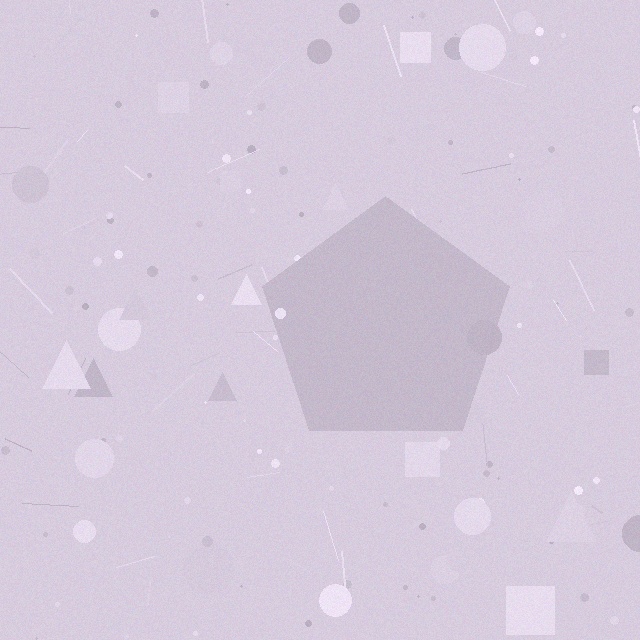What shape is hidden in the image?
A pentagon is hidden in the image.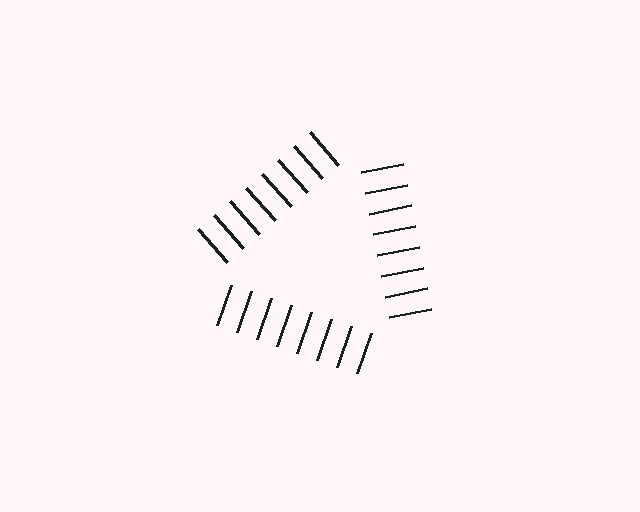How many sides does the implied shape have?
3 sides — the line-ends trace a triangle.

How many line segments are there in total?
24 — 8 along each of the 3 edges.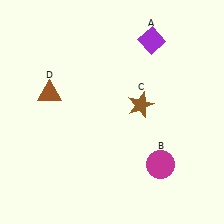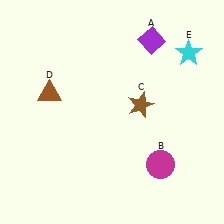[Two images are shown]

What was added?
A cyan star (E) was added in Image 2.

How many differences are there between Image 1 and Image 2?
There is 1 difference between the two images.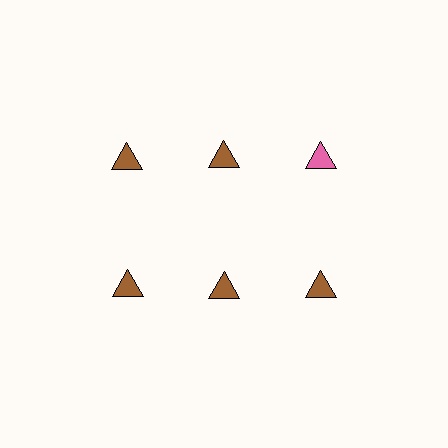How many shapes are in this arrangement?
There are 6 shapes arranged in a grid pattern.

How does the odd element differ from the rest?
It has a different color: pink instead of brown.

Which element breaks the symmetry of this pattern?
The pink triangle in the top row, center column breaks the symmetry. All other shapes are brown triangles.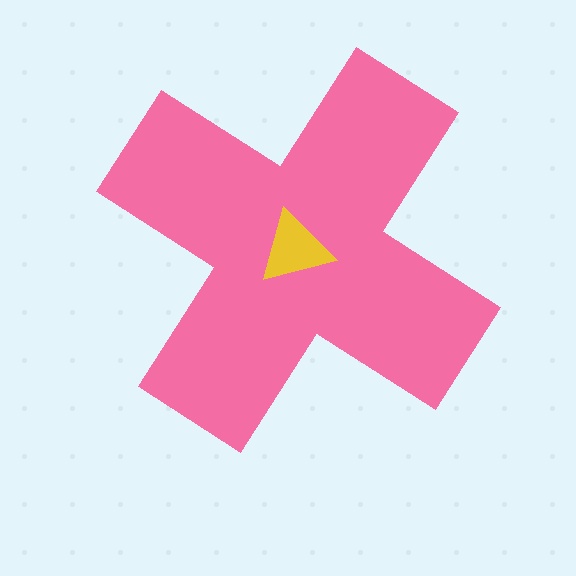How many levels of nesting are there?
2.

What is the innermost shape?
The yellow triangle.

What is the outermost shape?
The pink cross.